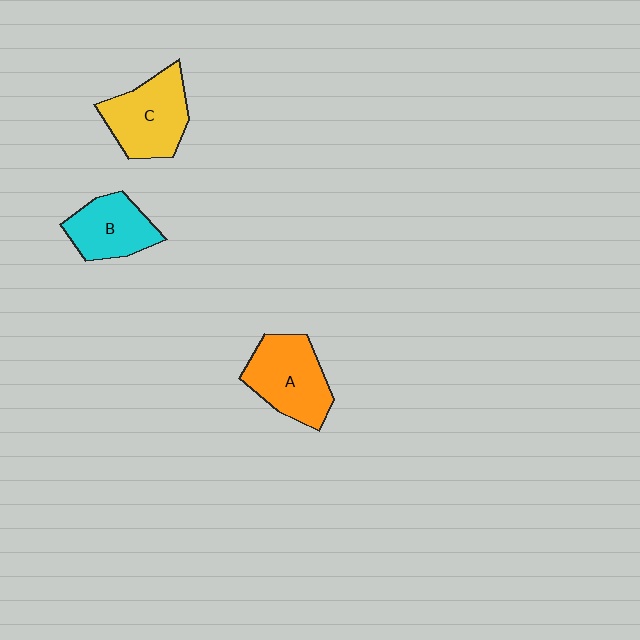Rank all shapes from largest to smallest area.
From largest to smallest: C (yellow), A (orange), B (cyan).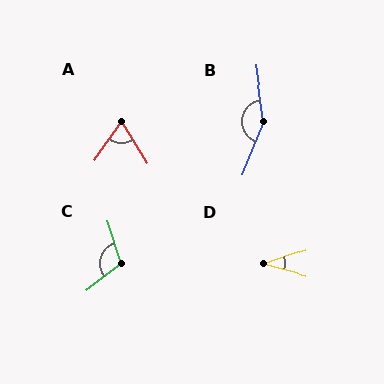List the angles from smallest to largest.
D (34°), A (67°), C (110°), B (151°).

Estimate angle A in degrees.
Approximately 67 degrees.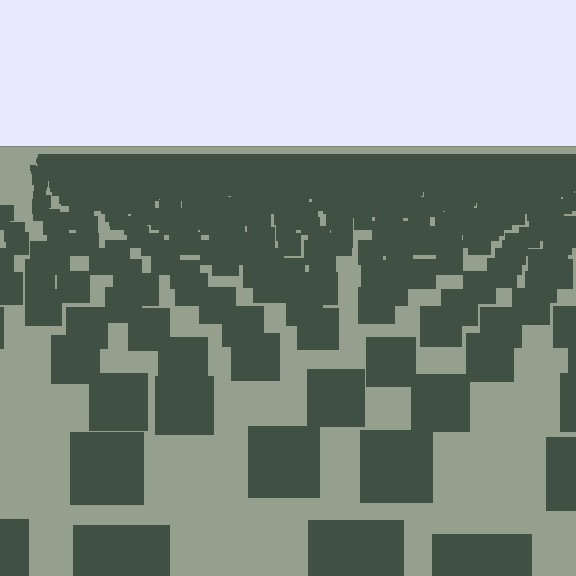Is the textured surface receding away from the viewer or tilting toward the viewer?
The surface is receding away from the viewer. Texture elements get smaller and denser toward the top.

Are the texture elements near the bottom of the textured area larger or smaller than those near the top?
Larger. Near the bottom, elements are closer to the viewer and appear at a bigger on-screen size.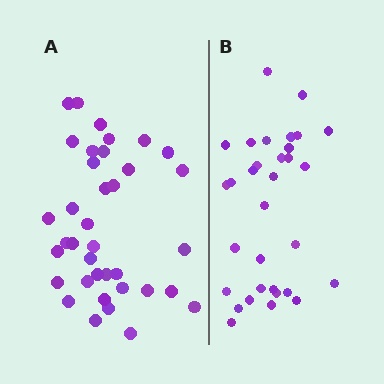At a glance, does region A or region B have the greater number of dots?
Region A (the left region) has more dots.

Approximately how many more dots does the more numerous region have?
Region A has about 5 more dots than region B.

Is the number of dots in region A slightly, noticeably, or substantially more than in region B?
Region A has only slightly more — the two regions are fairly close. The ratio is roughly 1.2 to 1.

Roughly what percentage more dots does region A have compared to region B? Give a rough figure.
About 15% more.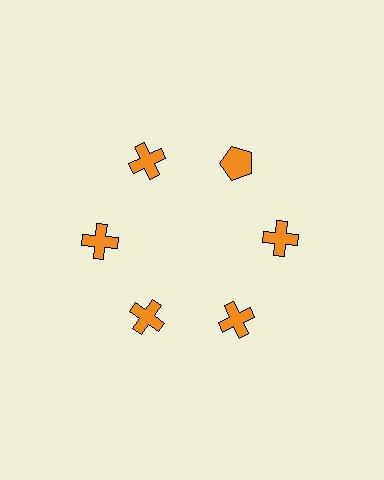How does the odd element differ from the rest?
It has a different shape: pentagon instead of cross.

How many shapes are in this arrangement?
There are 6 shapes arranged in a ring pattern.